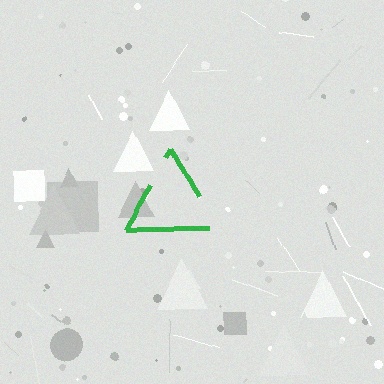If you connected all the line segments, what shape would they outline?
They would outline a triangle.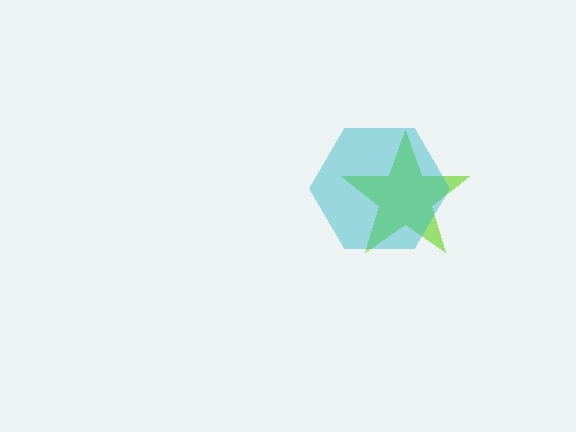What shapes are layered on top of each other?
The layered shapes are: a lime star, a cyan hexagon.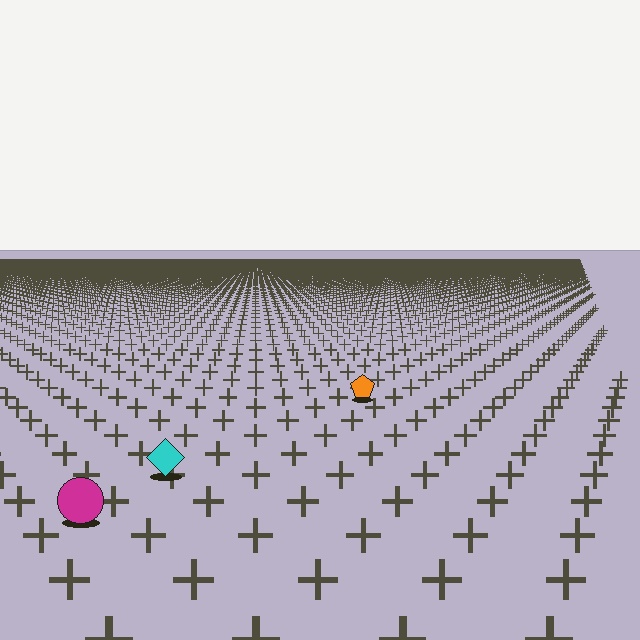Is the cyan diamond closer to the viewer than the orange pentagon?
Yes. The cyan diamond is closer — you can tell from the texture gradient: the ground texture is coarser near it.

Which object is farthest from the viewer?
The orange pentagon is farthest from the viewer. It appears smaller and the ground texture around it is denser.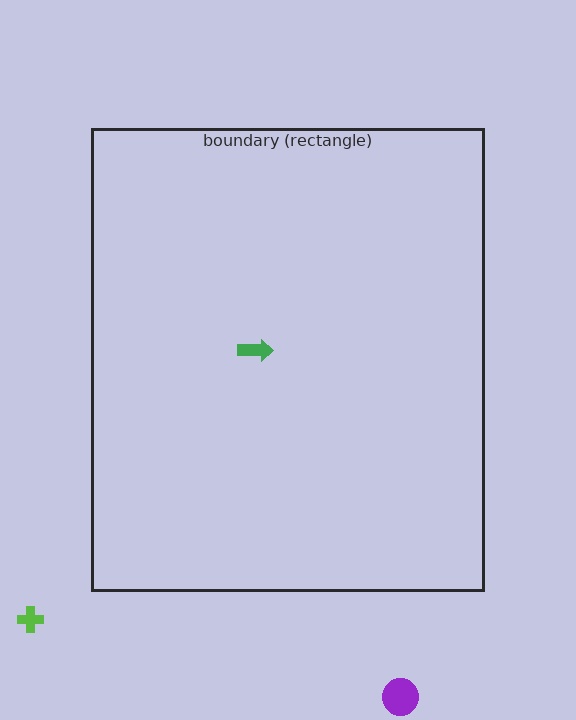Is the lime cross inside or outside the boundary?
Outside.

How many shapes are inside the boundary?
1 inside, 2 outside.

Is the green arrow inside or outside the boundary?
Inside.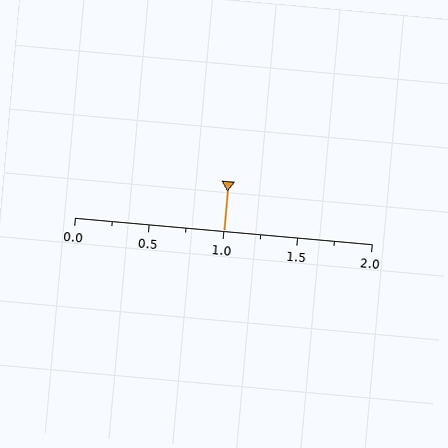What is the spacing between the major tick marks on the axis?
The major ticks are spaced 0.5 apart.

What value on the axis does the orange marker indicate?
The marker indicates approximately 1.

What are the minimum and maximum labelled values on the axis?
The axis runs from 0.0 to 2.0.